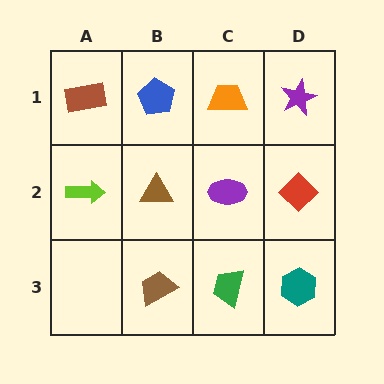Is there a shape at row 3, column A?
No, that cell is empty.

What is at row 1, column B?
A blue pentagon.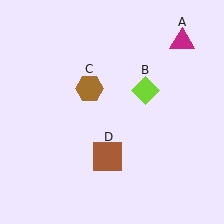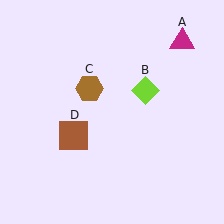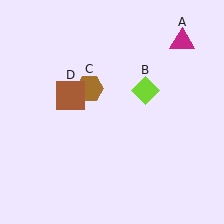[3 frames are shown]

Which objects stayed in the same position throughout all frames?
Magenta triangle (object A) and lime diamond (object B) and brown hexagon (object C) remained stationary.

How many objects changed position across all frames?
1 object changed position: brown square (object D).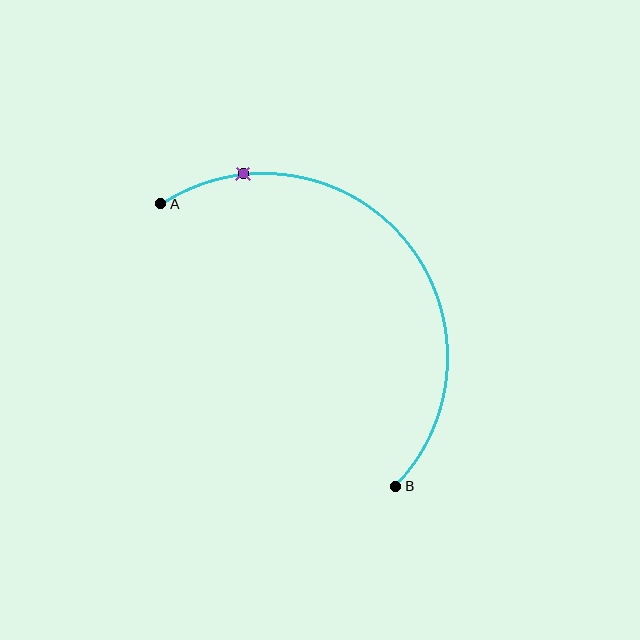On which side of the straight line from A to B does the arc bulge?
The arc bulges above and to the right of the straight line connecting A and B.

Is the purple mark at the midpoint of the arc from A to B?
No. The purple mark lies on the arc but is closer to endpoint A. The arc midpoint would be at the point on the curve equidistant along the arc from both A and B.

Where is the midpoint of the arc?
The arc midpoint is the point on the curve farthest from the straight line joining A and B. It sits above and to the right of that line.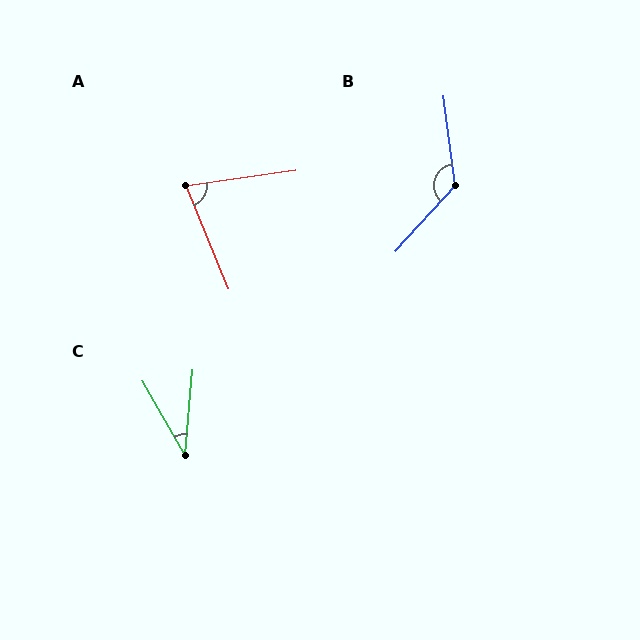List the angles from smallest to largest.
C (35°), A (76°), B (130°).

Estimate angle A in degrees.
Approximately 76 degrees.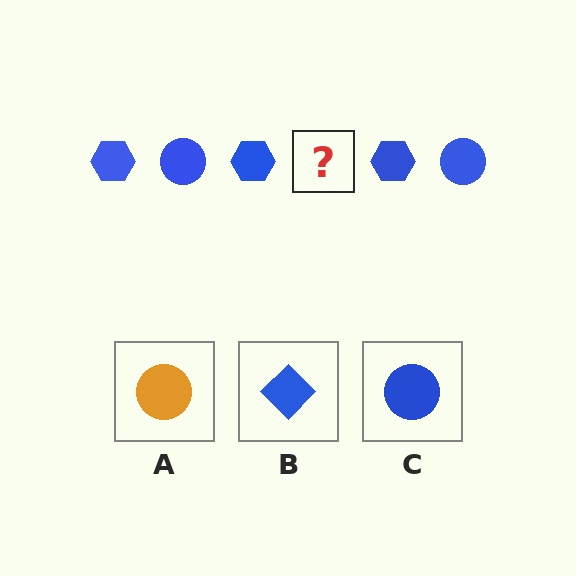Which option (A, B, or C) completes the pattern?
C.